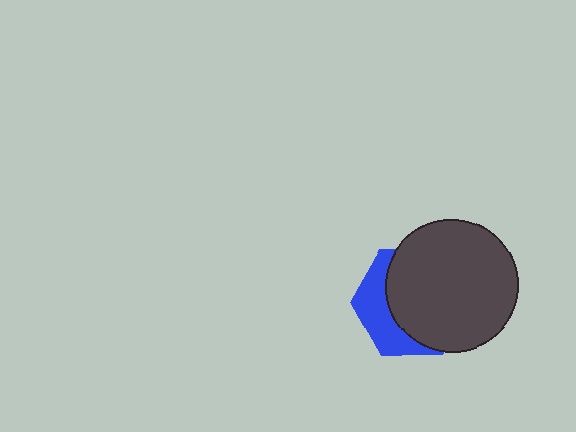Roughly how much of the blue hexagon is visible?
A small part of it is visible (roughly 34%).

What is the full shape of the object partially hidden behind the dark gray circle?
The partially hidden object is a blue hexagon.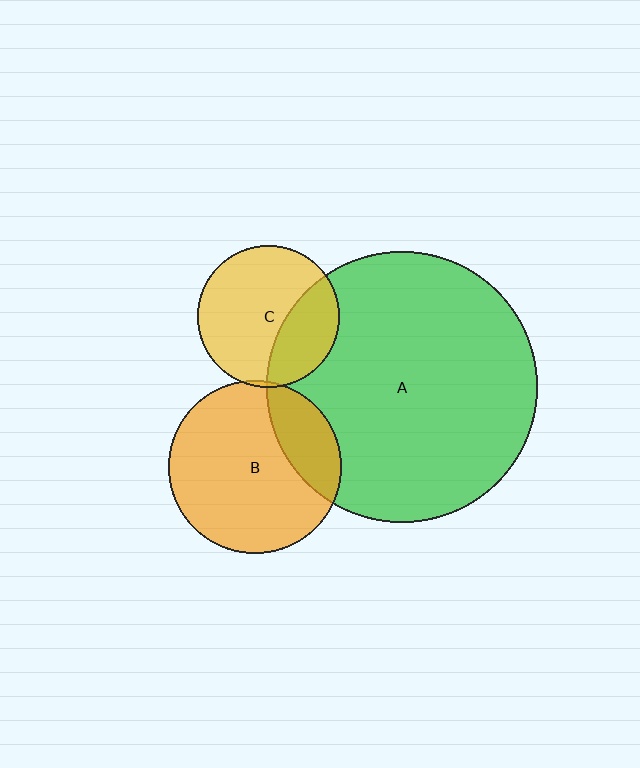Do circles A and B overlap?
Yes.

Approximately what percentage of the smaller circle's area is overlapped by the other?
Approximately 25%.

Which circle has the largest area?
Circle A (green).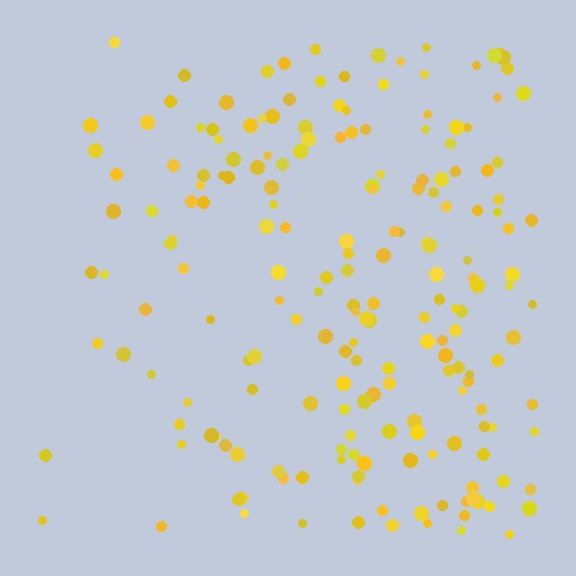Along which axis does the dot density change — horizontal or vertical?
Horizontal.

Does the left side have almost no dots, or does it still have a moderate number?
Still a moderate number, just noticeably fewer than the right.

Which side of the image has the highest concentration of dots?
The right.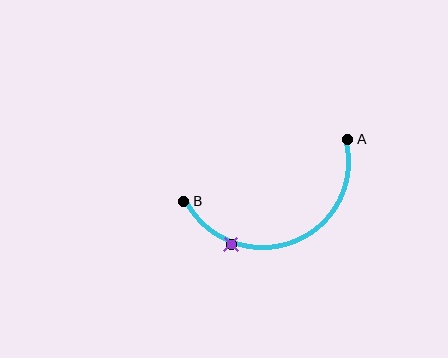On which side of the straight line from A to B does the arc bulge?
The arc bulges below the straight line connecting A and B.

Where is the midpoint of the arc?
The arc midpoint is the point on the curve farthest from the straight line joining A and B. It sits below that line.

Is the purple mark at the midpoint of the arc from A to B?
No. The purple mark lies on the arc but is closer to endpoint B. The arc midpoint would be at the point on the curve equidistant along the arc from both A and B.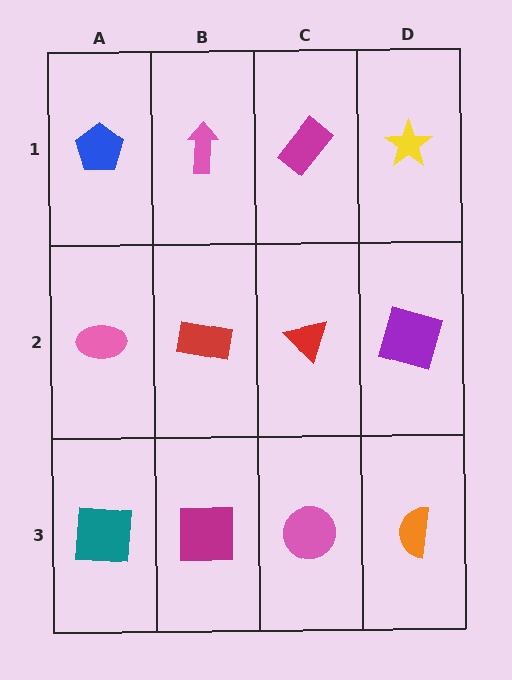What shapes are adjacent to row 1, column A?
A pink ellipse (row 2, column A), a pink arrow (row 1, column B).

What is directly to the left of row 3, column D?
A pink circle.